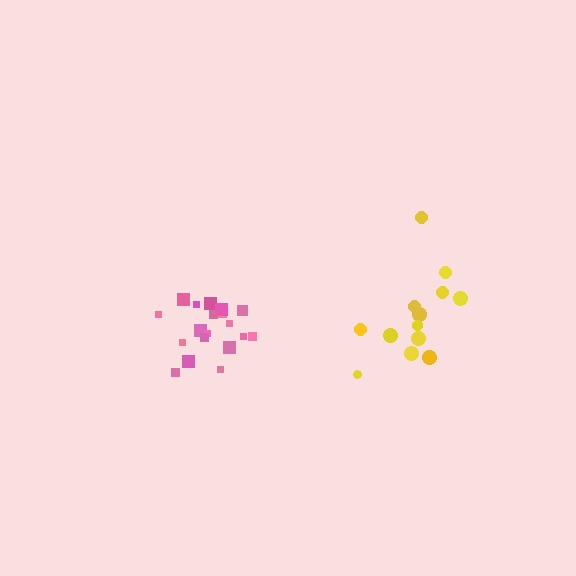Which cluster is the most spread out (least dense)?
Yellow.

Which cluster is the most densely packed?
Pink.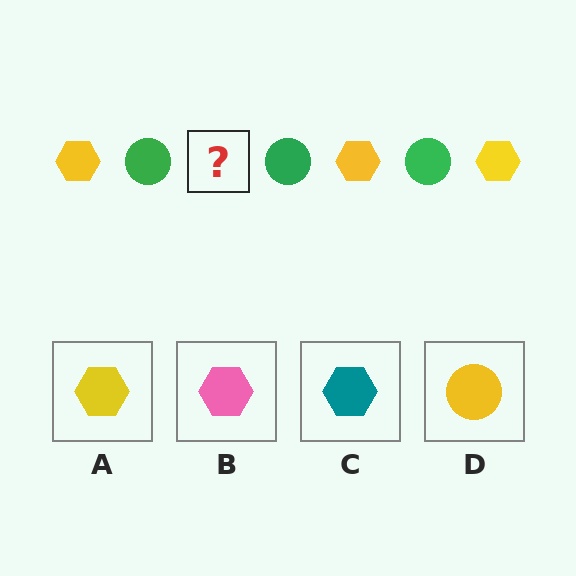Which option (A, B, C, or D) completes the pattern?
A.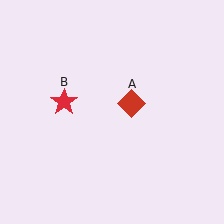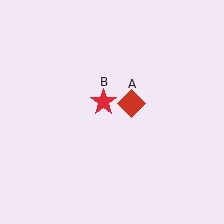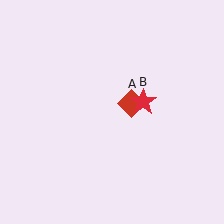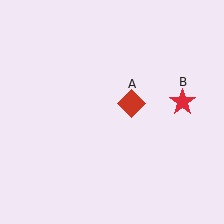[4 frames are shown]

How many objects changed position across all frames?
1 object changed position: red star (object B).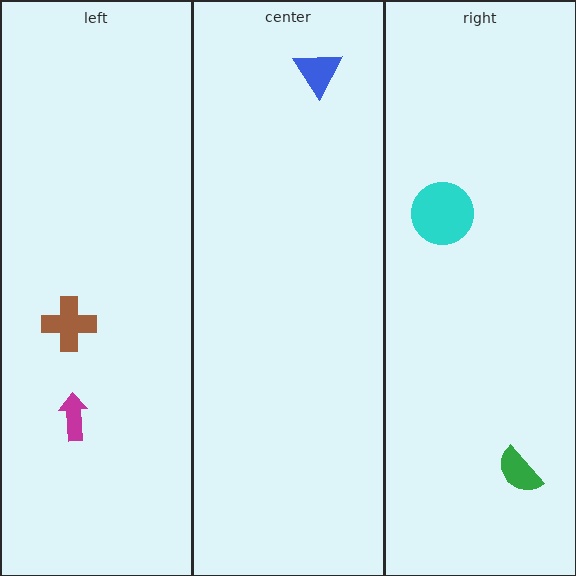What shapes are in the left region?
The magenta arrow, the brown cross.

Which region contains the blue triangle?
The center region.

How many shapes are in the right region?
2.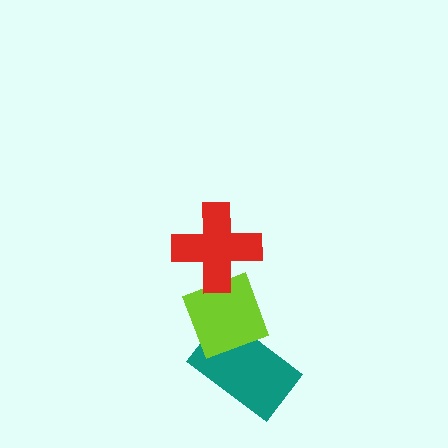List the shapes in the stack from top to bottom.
From top to bottom: the red cross, the lime diamond, the teal rectangle.